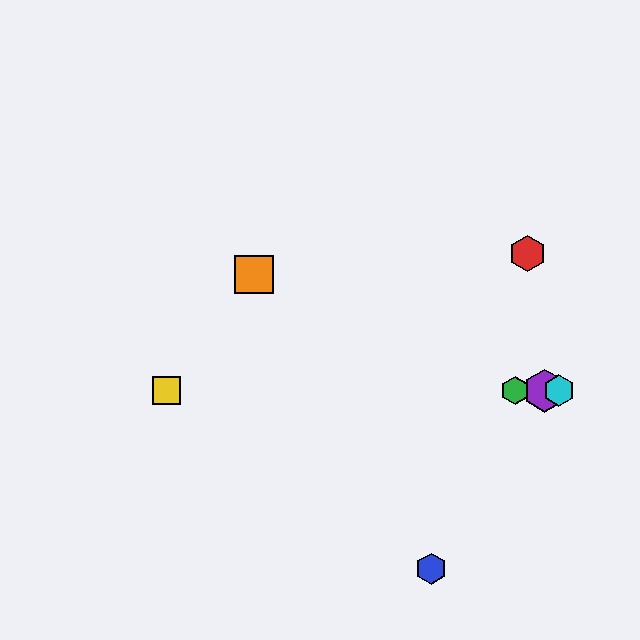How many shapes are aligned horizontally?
4 shapes (the green hexagon, the yellow square, the purple hexagon, the cyan hexagon) are aligned horizontally.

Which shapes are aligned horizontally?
The green hexagon, the yellow square, the purple hexagon, the cyan hexagon are aligned horizontally.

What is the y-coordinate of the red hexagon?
The red hexagon is at y≈253.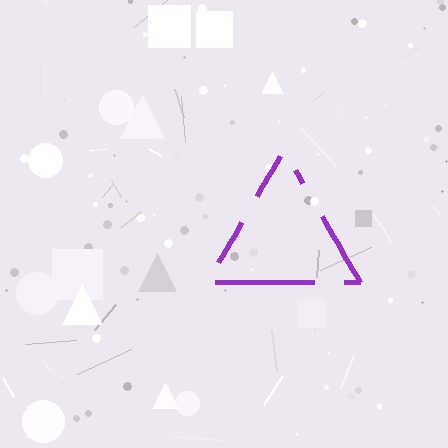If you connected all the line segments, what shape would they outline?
They would outline a triangle.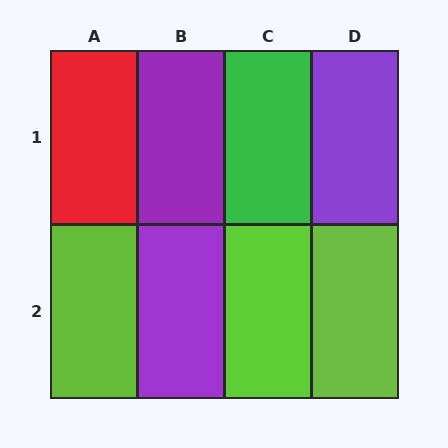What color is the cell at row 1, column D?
Purple.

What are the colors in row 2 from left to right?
Lime, purple, lime, lime.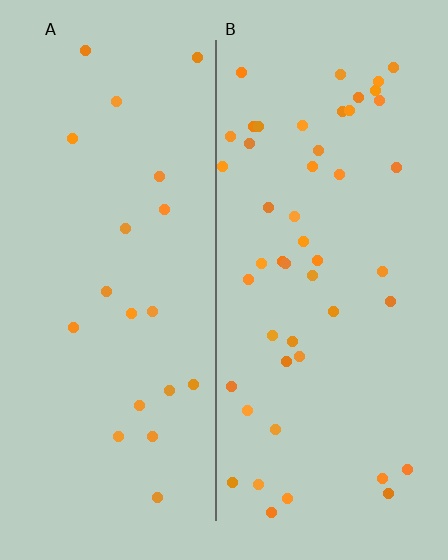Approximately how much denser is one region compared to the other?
Approximately 2.4× — region B over region A.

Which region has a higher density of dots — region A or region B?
B (the right).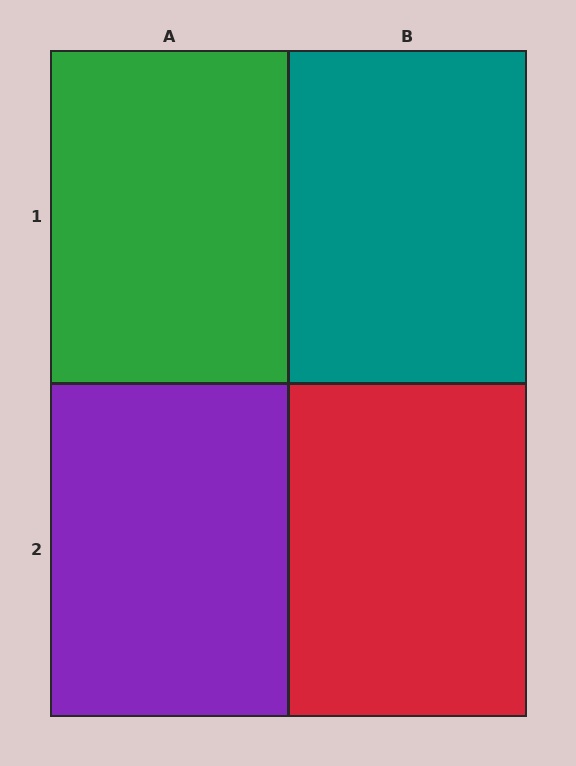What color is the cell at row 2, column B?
Red.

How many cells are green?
1 cell is green.